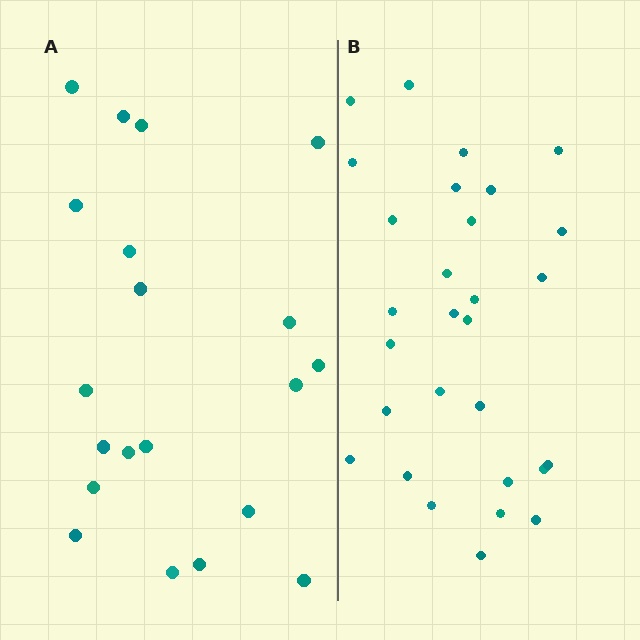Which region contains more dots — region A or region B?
Region B (the right region) has more dots.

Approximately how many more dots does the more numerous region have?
Region B has roughly 8 or so more dots than region A.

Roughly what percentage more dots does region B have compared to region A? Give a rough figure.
About 45% more.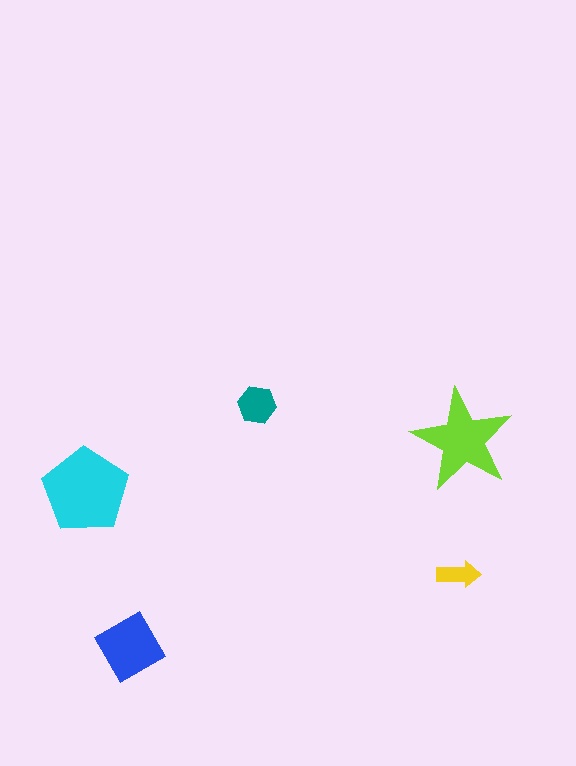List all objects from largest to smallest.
The cyan pentagon, the lime star, the blue diamond, the teal hexagon, the yellow arrow.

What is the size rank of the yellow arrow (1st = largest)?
5th.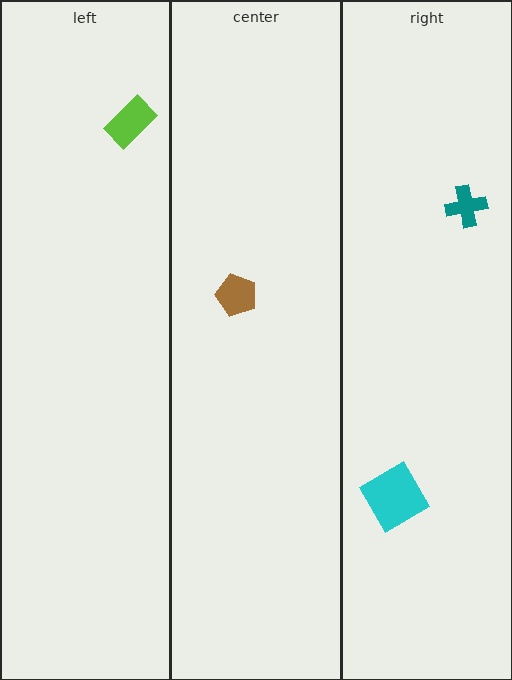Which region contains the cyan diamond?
The right region.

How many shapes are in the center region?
1.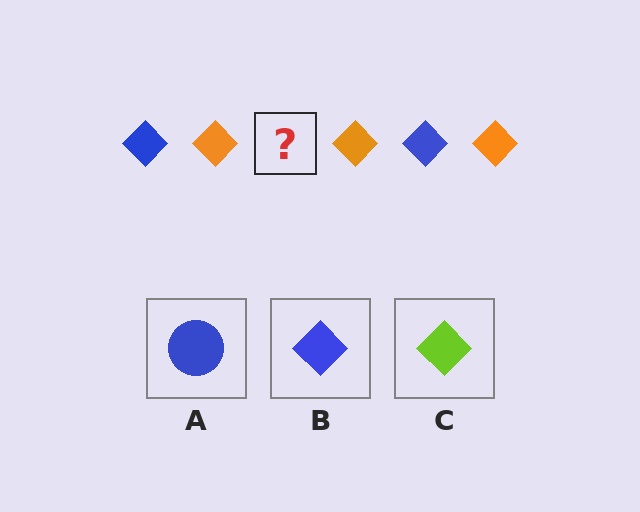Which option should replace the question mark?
Option B.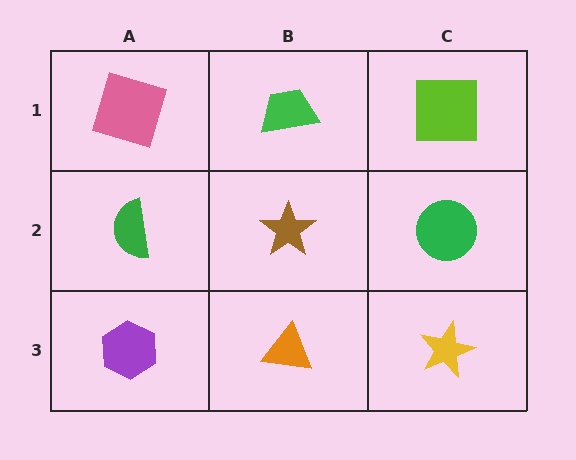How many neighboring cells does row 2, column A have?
3.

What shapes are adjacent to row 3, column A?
A green semicircle (row 2, column A), an orange triangle (row 3, column B).